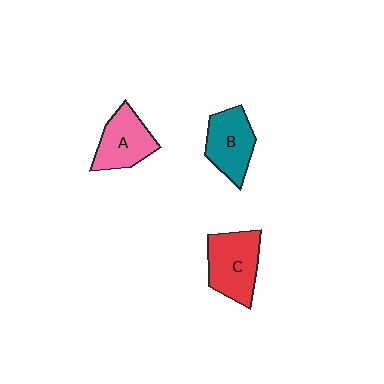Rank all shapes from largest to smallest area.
From largest to smallest: C (red), B (teal), A (pink).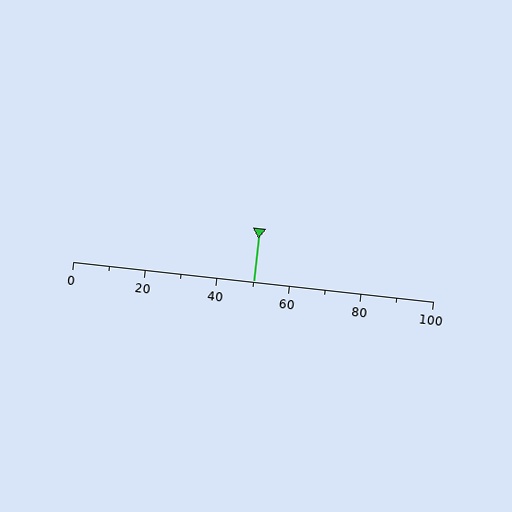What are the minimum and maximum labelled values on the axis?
The axis runs from 0 to 100.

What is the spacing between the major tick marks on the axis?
The major ticks are spaced 20 apart.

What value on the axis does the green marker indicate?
The marker indicates approximately 50.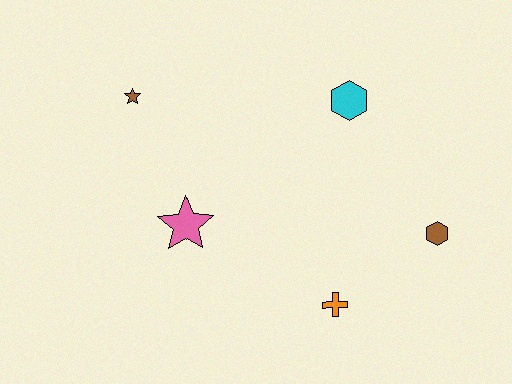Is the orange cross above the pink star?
No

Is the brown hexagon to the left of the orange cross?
No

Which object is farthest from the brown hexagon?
The brown star is farthest from the brown hexagon.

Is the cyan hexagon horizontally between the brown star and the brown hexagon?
Yes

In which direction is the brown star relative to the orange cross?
The brown star is above the orange cross.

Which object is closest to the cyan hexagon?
The brown hexagon is closest to the cyan hexagon.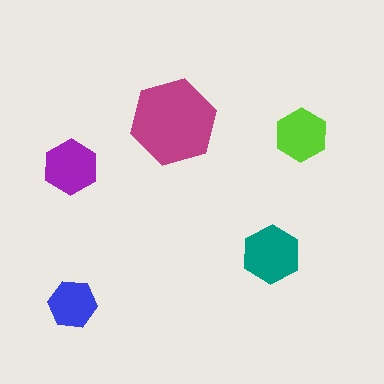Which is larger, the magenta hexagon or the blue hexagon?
The magenta one.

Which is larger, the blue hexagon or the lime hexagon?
The lime one.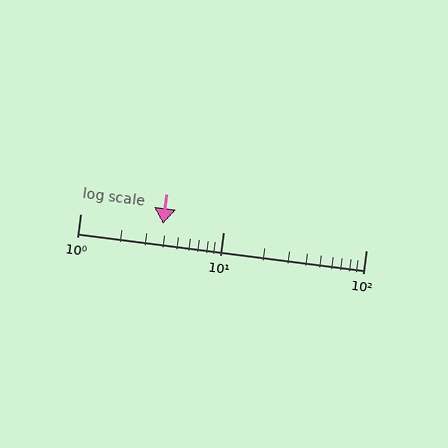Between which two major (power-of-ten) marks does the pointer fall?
The pointer is between 1 and 10.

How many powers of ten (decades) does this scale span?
The scale spans 2 decades, from 1 to 100.